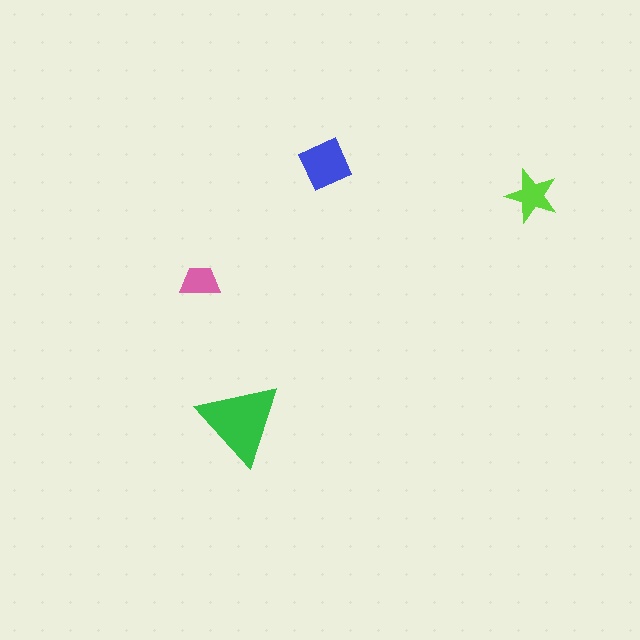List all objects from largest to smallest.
The green triangle, the blue square, the lime star, the pink trapezoid.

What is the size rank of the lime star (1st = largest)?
3rd.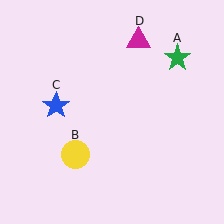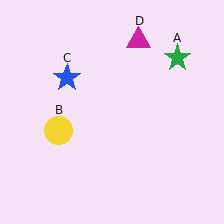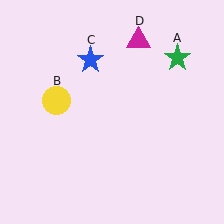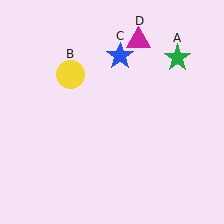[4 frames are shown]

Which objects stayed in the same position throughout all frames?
Green star (object A) and magenta triangle (object D) remained stationary.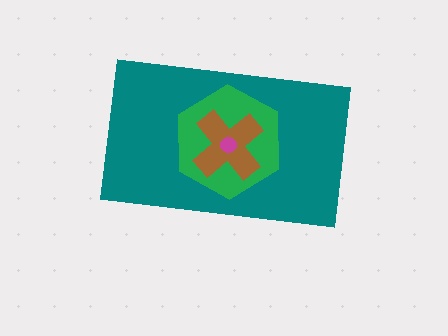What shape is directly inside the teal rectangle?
The green hexagon.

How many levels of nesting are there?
4.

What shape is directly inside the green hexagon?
The brown cross.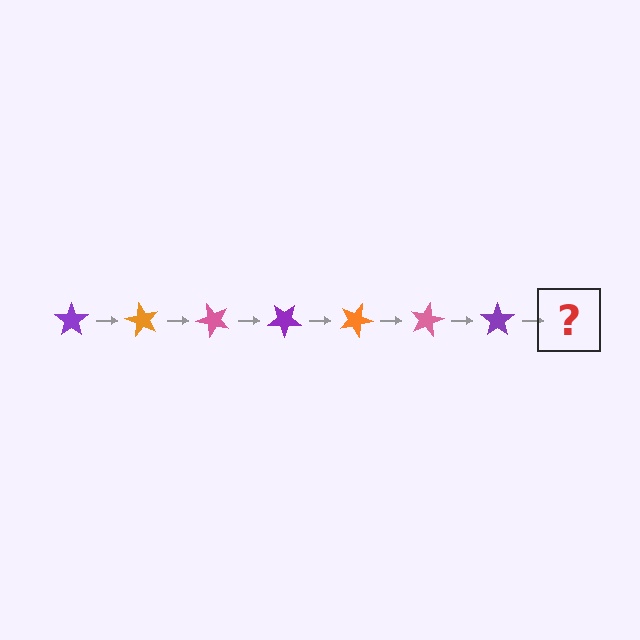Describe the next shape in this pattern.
It should be an orange star, rotated 420 degrees from the start.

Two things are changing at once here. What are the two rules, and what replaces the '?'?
The two rules are that it rotates 60 degrees each step and the color cycles through purple, orange, and pink. The '?' should be an orange star, rotated 420 degrees from the start.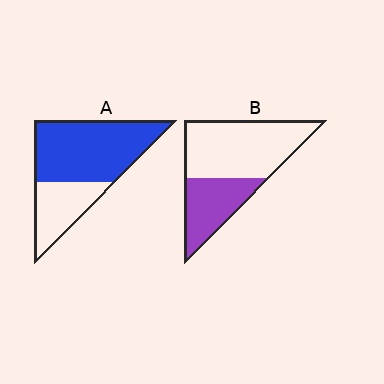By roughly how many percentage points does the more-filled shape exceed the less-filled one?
By roughly 30 percentage points (A over B).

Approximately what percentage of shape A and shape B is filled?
A is approximately 65% and B is approximately 35%.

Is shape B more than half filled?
No.